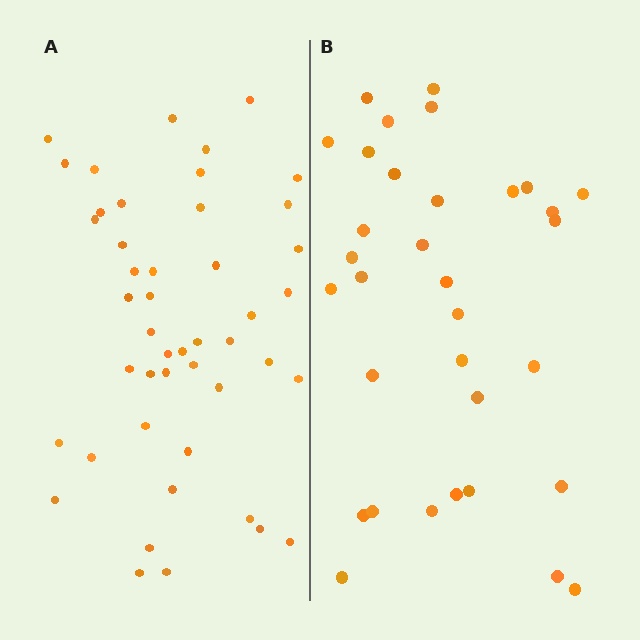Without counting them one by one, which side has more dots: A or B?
Region A (the left region) has more dots.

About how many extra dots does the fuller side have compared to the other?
Region A has approximately 15 more dots than region B.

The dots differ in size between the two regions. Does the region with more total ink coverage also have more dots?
No. Region B has more total ink coverage because its dots are larger, but region A actually contains more individual dots. Total area can be misleading — the number of items is what matters here.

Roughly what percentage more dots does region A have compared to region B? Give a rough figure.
About 40% more.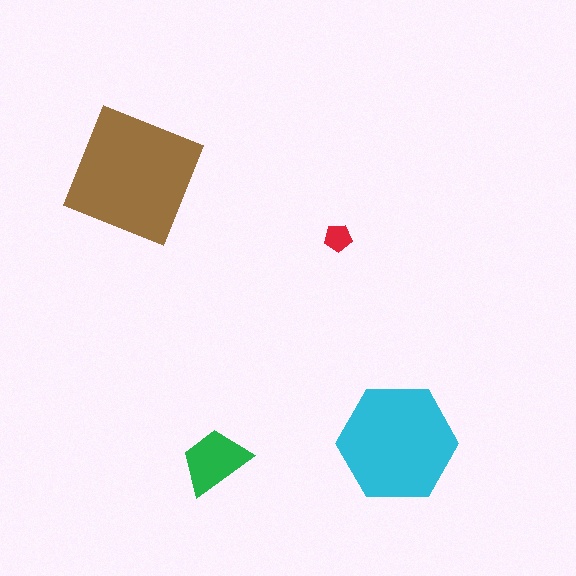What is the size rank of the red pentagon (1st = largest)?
4th.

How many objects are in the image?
There are 4 objects in the image.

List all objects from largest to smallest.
The brown square, the cyan hexagon, the green trapezoid, the red pentagon.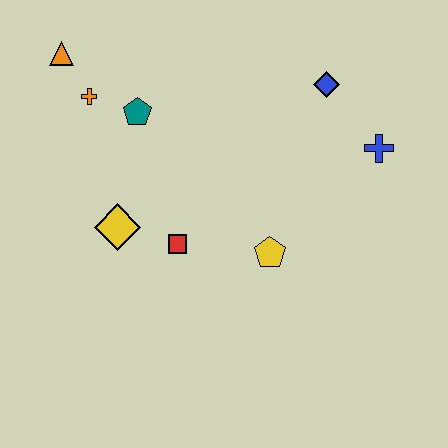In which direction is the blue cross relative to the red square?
The blue cross is to the right of the red square.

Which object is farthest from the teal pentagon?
The blue cross is farthest from the teal pentagon.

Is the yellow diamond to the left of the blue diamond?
Yes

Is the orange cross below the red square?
No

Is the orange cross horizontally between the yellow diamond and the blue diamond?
No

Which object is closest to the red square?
The yellow diamond is closest to the red square.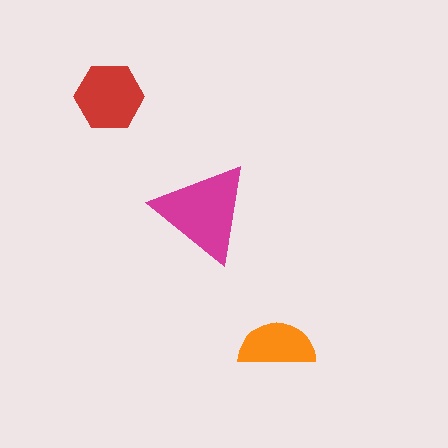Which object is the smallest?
The orange semicircle.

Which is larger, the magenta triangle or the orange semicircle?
The magenta triangle.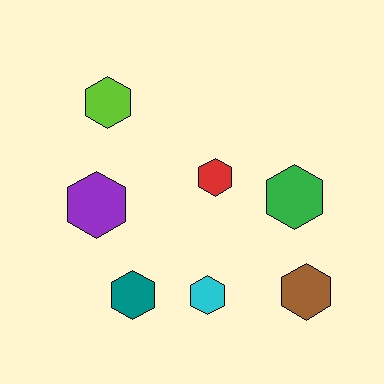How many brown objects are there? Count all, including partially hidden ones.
There is 1 brown object.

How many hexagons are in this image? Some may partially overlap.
There are 7 hexagons.